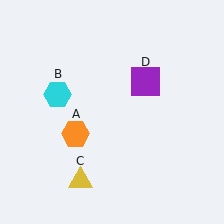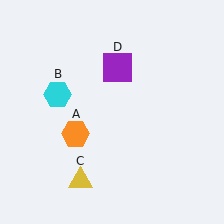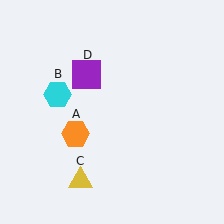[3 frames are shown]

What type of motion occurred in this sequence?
The purple square (object D) rotated counterclockwise around the center of the scene.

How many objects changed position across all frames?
1 object changed position: purple square (object D).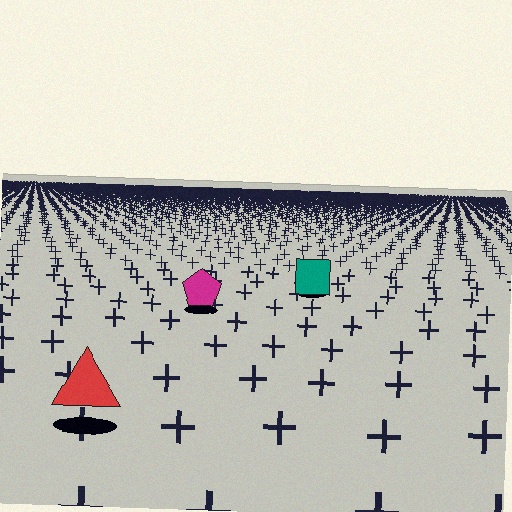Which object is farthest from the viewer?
The teal square is farthest from the viewer. It appears smaller and the ground texture around it is denser.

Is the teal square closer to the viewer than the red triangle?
No. The red triangle is closer — you can tell from the texture gradient: the ground texture is coarser near it.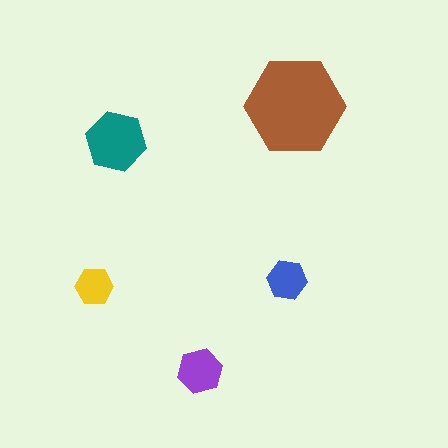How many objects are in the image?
There are 5 objects in the image.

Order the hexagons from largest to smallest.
the brown one, the teal one, the purple one, the blue one, the yellow one.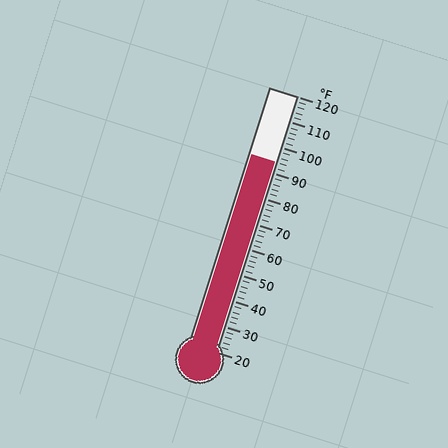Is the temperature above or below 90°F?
The temperature is above 90°F.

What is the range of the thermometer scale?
The thermometer scale ranges from 20°F to 120°F.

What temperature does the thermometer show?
The thermometer shows approximately 94°F.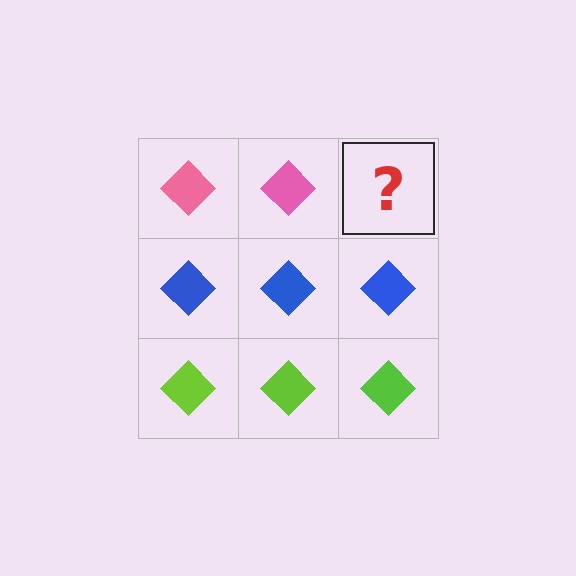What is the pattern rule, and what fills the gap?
The rule is that each row has a consistent color. The gap should be filled with a pink diamond.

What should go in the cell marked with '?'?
The missing cell should contain a pink diamond.